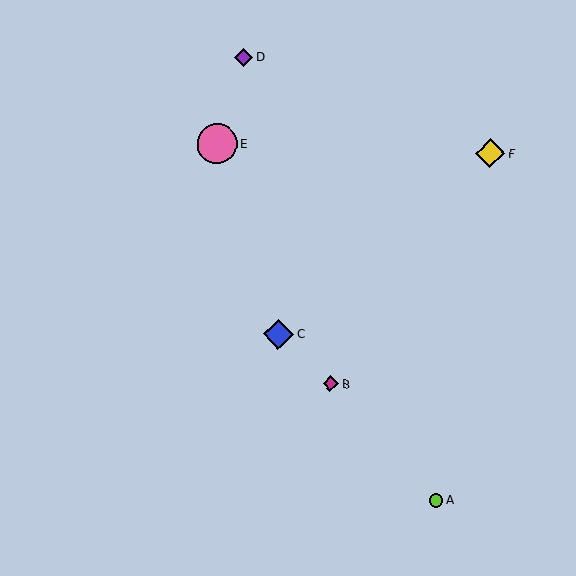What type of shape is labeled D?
Shape D is a purple diamond.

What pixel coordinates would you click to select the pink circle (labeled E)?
Click at (217, 143) to select the pink circle E.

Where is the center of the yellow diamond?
The center of the yellow diamond is at (490, 153).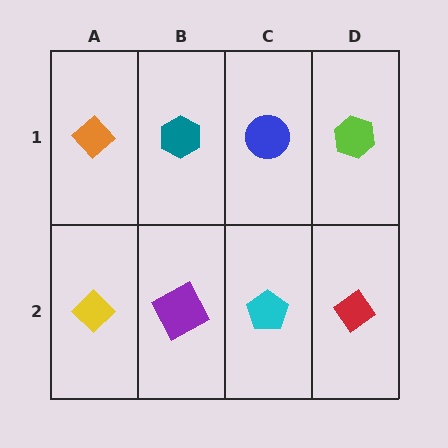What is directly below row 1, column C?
A cyan pentagon.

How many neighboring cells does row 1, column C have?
3.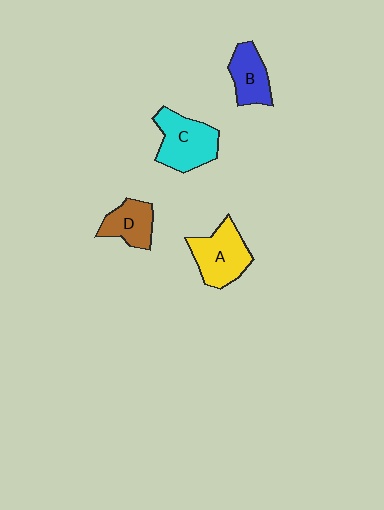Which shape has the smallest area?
Shape D (brown).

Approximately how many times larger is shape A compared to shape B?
Approximately 1.4 times.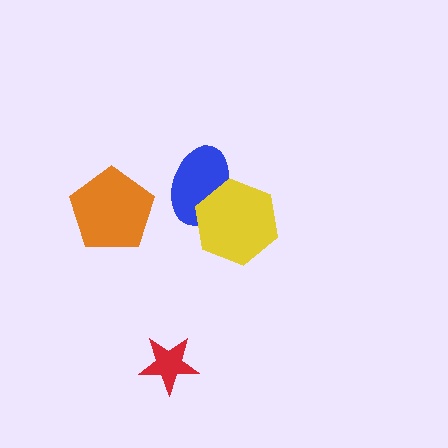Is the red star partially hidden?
No, no other shape covers it.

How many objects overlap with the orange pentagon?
0 objects overlap with the orange pentagon.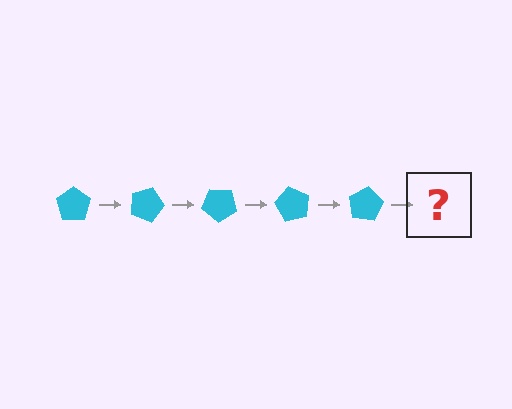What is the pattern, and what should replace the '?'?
The pattern is that the pentagon rotates 20 degrees each step. The '?' should be a cyan pentagon rotated 100 degrees.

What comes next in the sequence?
The next element should be a cyan pentagon rotated 100 degrees.